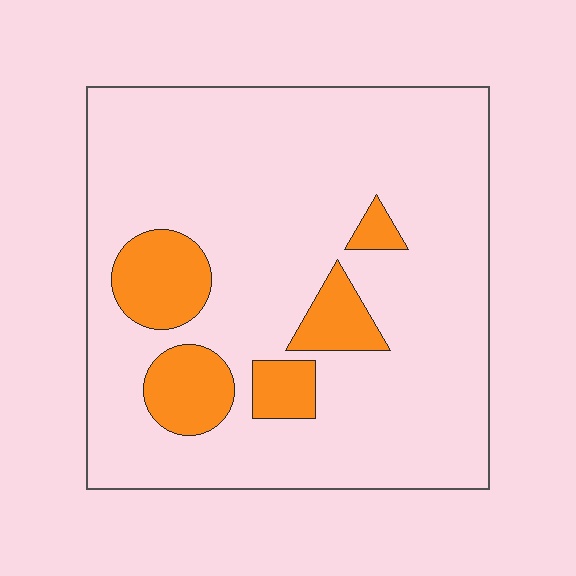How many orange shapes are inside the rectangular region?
5.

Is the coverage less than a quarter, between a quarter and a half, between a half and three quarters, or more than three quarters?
Less than a quarter.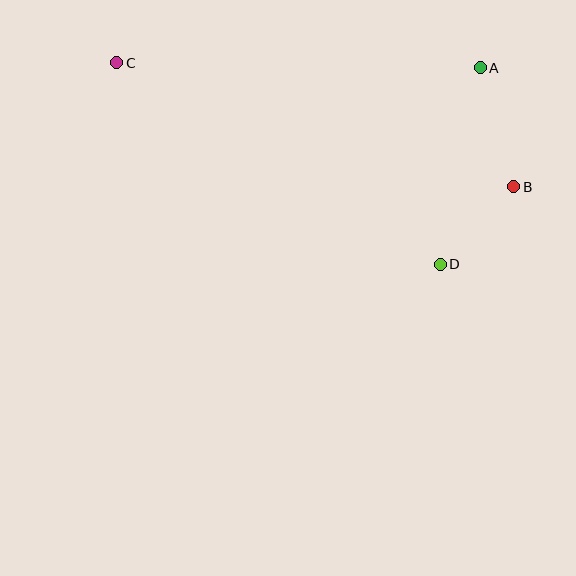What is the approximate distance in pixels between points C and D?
The distance between C and D is approximately 382 pixels.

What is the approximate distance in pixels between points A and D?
The distance between A and D is approximately 201 pixels.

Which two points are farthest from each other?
Points B and C are farthest from each other.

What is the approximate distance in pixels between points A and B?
The distance between A and B is approximately 124 pixels.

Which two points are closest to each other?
Points B and D are closest to each other.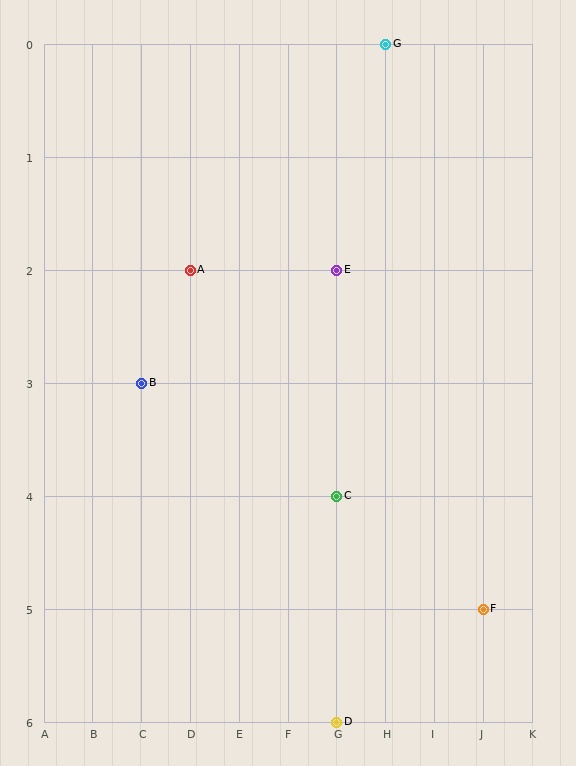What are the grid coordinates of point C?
Point C is at grid coordinates (G, 4).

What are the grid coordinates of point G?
Point G is at grid coordinates (H, 0).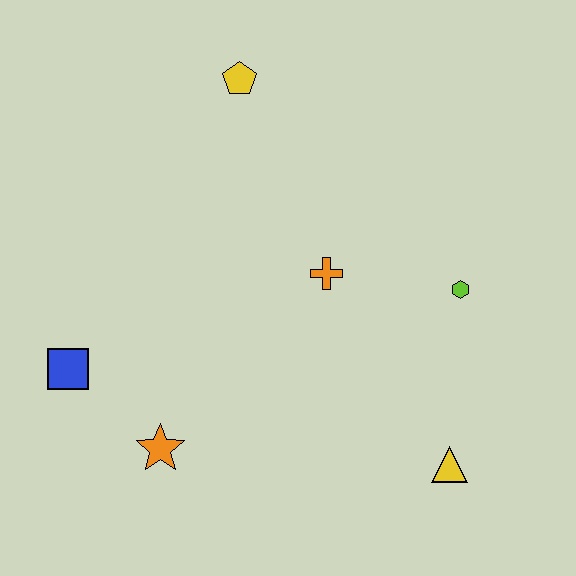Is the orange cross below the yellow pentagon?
Yes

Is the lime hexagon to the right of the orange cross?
Yes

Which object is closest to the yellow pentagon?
The orange cross is closest to the yellow pentagon.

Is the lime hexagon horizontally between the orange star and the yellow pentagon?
No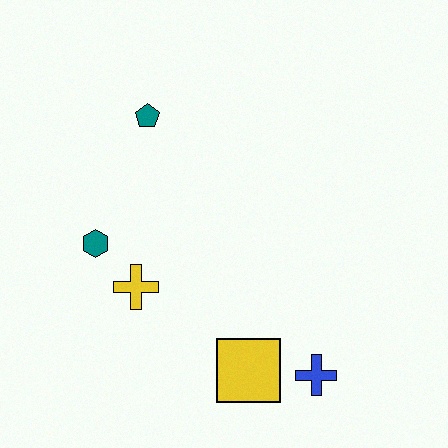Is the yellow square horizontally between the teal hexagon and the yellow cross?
No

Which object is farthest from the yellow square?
The teal pentagon is farthest from the yellow square.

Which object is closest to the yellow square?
The blue cross is closest to the yellow square.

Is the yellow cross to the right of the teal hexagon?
Yes